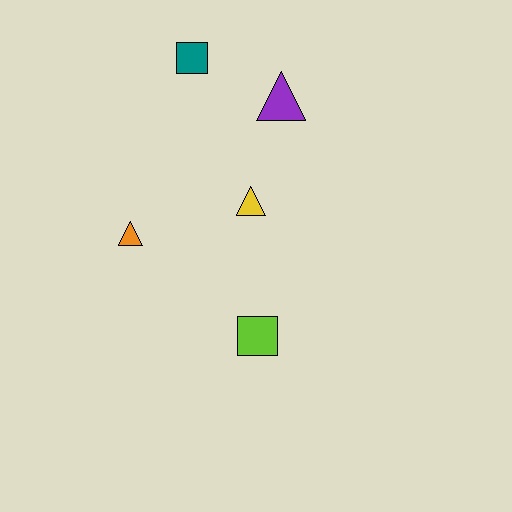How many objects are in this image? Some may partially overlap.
There are 5 objects.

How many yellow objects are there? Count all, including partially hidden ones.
There is 1 yellow object.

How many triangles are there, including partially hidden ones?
There are 3 triangles.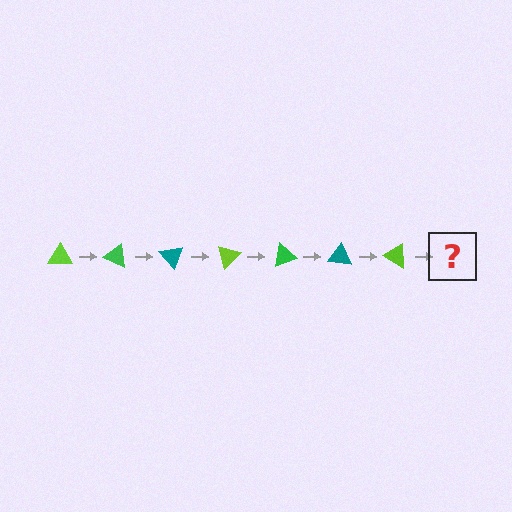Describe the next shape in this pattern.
It should be a green triangle, rotated 175 degrees from the start.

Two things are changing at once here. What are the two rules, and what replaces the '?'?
The two rules are that it rotates 25 degrees each step and the color cycles through lime, green, and teal. The '?' should be a green triangle, rotated 175 degrees from the start.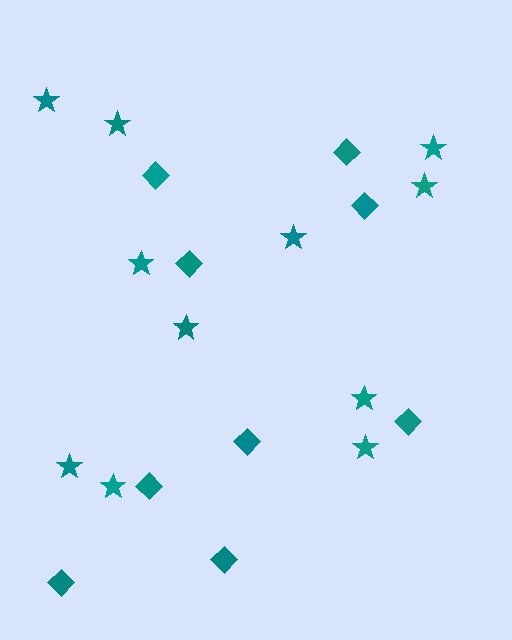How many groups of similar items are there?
There are 2 groups: one group of diamonds (9) and one group of stars (11).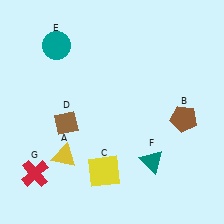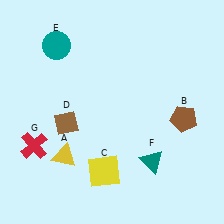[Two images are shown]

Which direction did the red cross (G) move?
The red cross (G) moved up.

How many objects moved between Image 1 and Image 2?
1 object moved between the two images.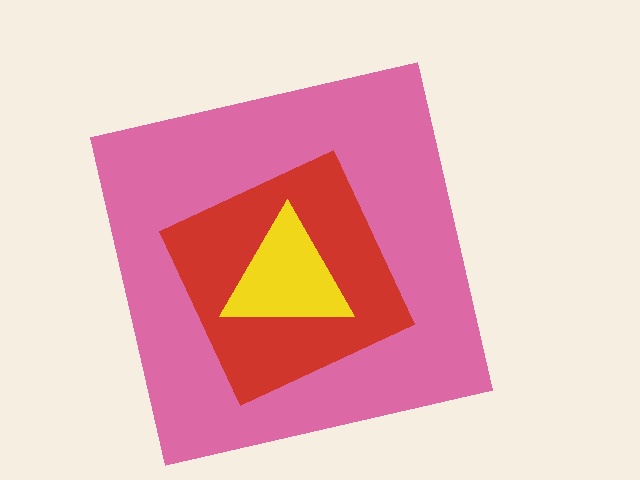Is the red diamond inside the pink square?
Yes.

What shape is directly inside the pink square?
The red diamond.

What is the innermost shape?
The yellow triangle.